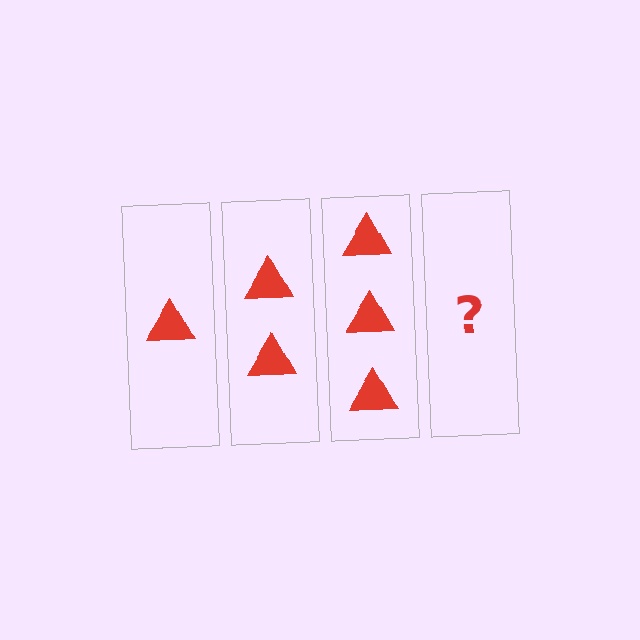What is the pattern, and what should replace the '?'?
The pattern is that each step adds one more triangle. The '?' should be 4 triangles.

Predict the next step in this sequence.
The next step is 4 triangles.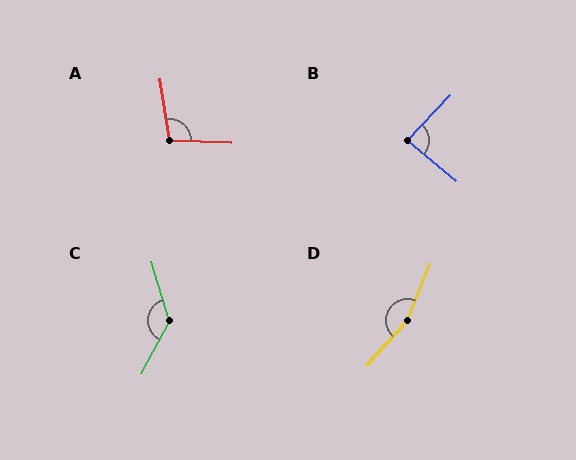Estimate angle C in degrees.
Approximately 135 degrees.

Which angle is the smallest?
B, at approximately 87 degrees.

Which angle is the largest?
D, at approximately 160 degrees.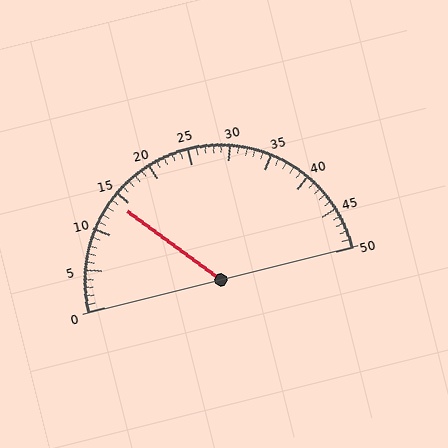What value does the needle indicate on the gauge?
The needle indicates approximately 14.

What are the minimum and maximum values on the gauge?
The gauge ranges from 0 to 50.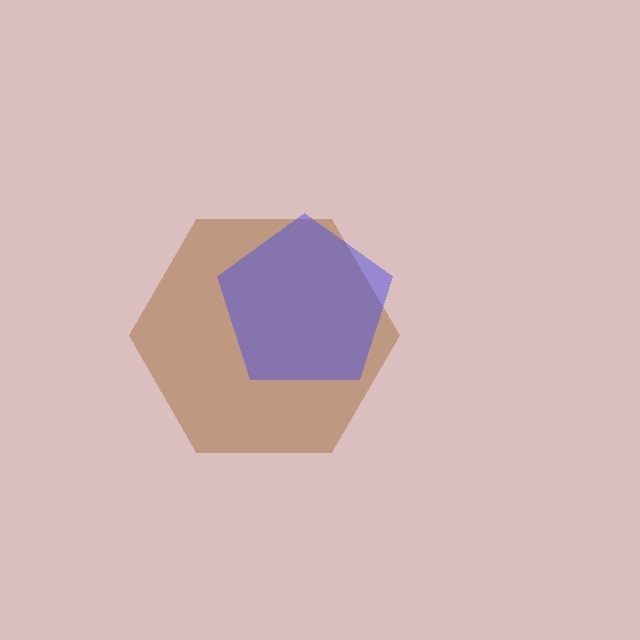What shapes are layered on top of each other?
The layered shapes are: a brown hexagon, a blue pentagon.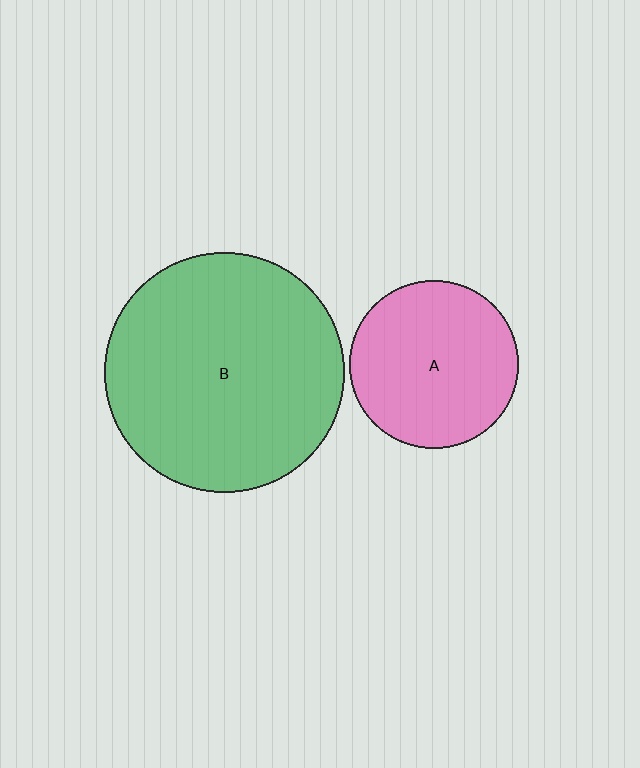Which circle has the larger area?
Circle B (green).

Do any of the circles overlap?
No, none of the circles overlap.